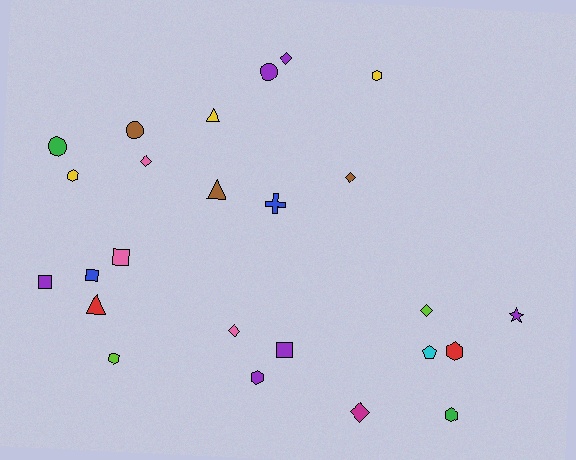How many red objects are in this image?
There are 2 red objects.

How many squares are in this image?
There are 4 squares.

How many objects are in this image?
There are 25 objects.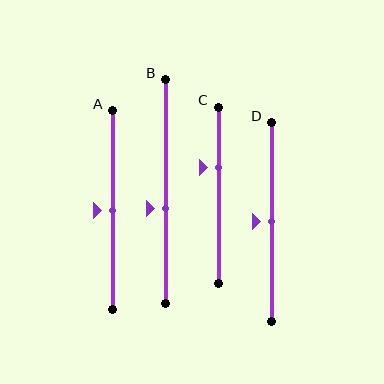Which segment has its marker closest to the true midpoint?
Segment A has its marker closest to the true midpoint.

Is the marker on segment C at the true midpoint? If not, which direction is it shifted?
No, the marker on segment C is shifted upward by about 16% of the segment length.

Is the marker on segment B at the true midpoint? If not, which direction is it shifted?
No, the marker on segment B is shifted downward by about 8% of the segment length.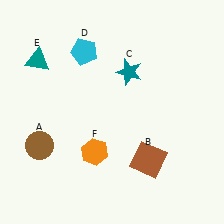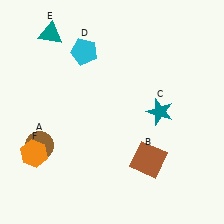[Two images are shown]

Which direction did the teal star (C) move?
The teal star (C) moved down.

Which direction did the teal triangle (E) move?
The teal triangle (E) moved up.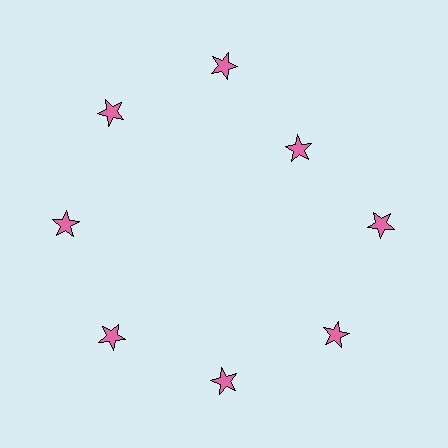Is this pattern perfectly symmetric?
No. The 8 pink stars are arranged in a ring, but one element near the 2 o'clock position is pulled inward toward the center, breaking the 8-fold rotational symmetry.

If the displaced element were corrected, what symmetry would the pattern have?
It would have 8-fold rotational symmetry — the pattern would map onto itself every 45 degrees.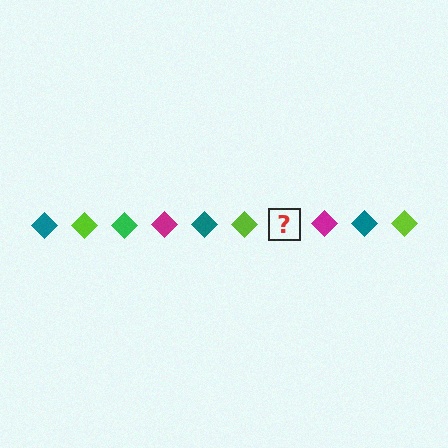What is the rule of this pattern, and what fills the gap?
The rule is that the pattern cycles through teal, lime, green, magenta diamonds. The gap should be filled with a green diamond.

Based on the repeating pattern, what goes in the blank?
The blank should be a green diamond.